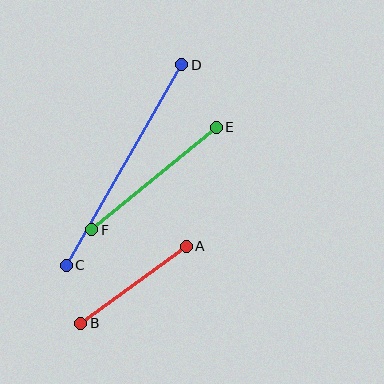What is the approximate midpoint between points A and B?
The midpoint is at approximately (133, 285) pixels.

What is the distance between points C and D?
The distance is approximately 231 pixels.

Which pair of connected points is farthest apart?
Points C and D are farthest apart.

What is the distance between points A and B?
The distance is approximately 131 pixels.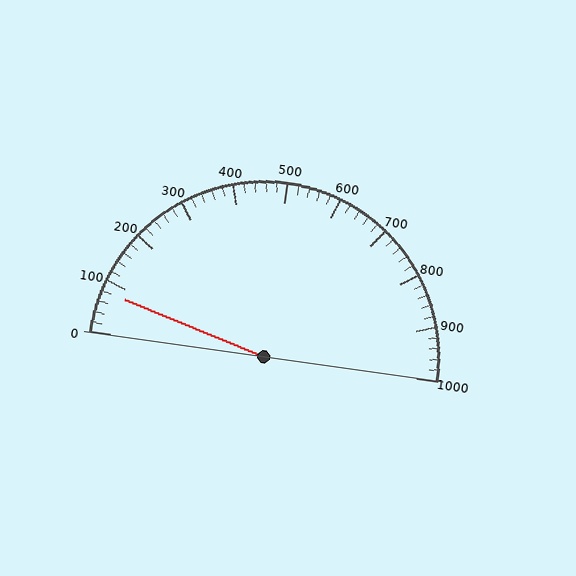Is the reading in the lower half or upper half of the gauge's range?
The reading is in the lower half of the range (0 to 1000).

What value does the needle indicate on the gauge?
The needle indicates approximately 80.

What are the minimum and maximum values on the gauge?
The gauge ranges from 0 to 1000.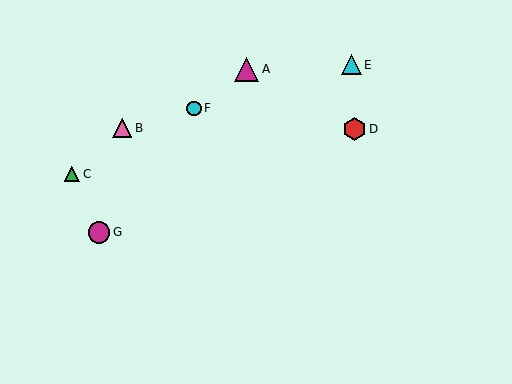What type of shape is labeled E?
Shape E is a cyan triangle.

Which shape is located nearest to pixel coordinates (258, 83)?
The magenta triangle (labeled A) at (247, 69) is nearest to that location.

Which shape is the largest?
The magenta triangle (labeled A) is the largest.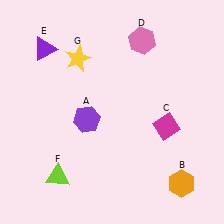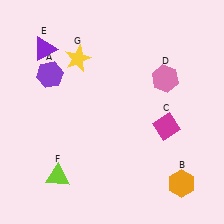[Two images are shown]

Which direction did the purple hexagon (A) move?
The purple hexagon (A) moved up.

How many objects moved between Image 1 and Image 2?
2 objects moved between the two images.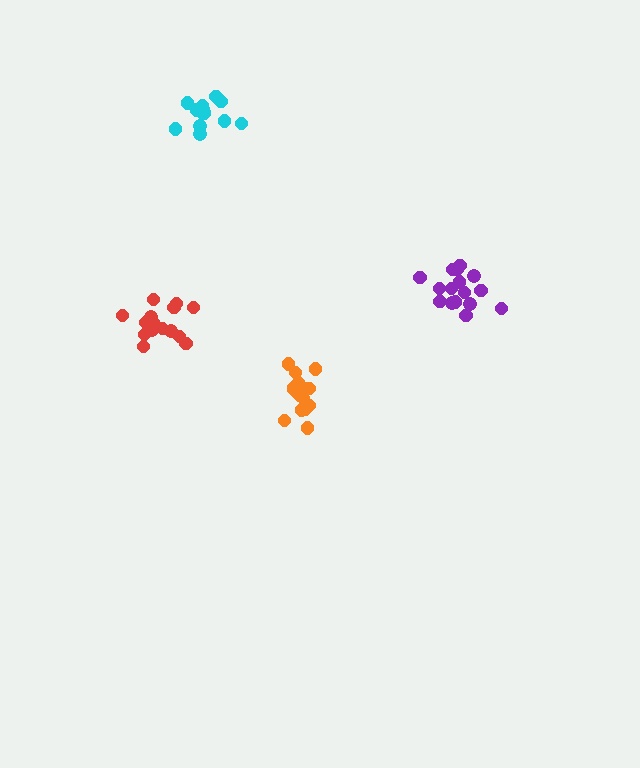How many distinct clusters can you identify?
There are 4 distinct clusters.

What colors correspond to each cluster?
The clusters are colored: cyan, purple, orange, red.